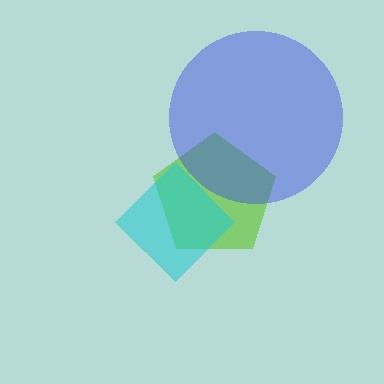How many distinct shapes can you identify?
There are 3 distinct shapes: a lime pentagon, a cyan diamond, a blue circle.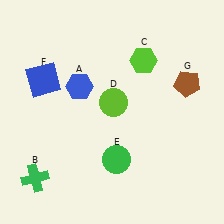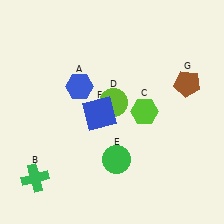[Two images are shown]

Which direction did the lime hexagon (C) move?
The lime hexagon (C) moved down.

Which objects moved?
The objects that moved are: the lime hexagon (C), the blue square (F).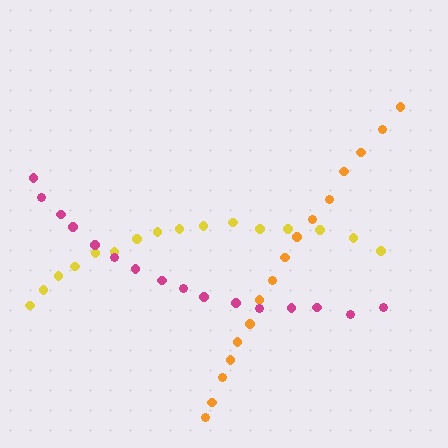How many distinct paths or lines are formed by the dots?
There are 3 distinct paths.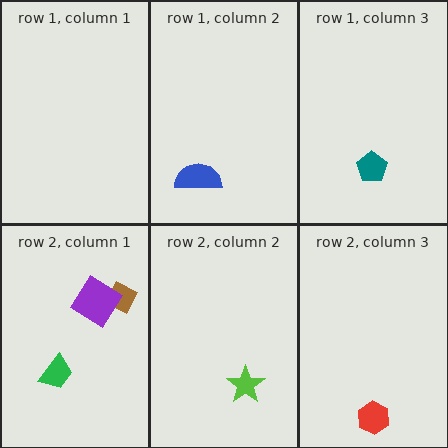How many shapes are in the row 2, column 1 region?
3.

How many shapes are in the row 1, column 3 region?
1.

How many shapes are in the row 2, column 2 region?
1.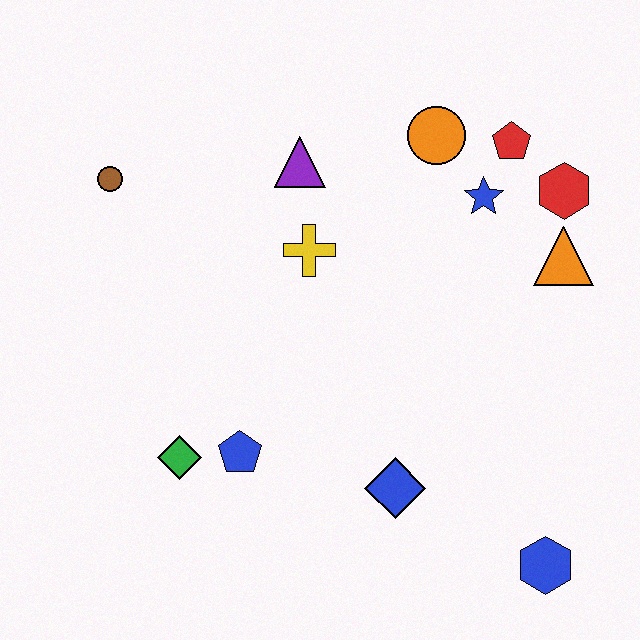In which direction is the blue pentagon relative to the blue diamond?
The blue pentagon is to the left of the blue diamond.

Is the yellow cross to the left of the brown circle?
No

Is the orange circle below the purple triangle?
No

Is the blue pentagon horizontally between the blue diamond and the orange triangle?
No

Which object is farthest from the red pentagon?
The green diamond is farthest from the red pentagon.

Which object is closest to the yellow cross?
The purple triangle is closest to the yellow cross.